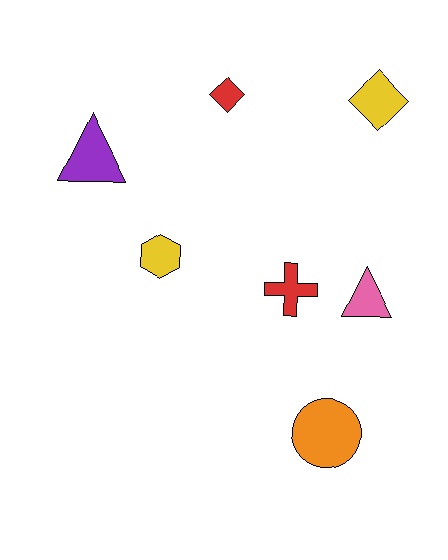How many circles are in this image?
There is 1 circle.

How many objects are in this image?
There are 7 objects.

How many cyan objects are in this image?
There are no cyan objects.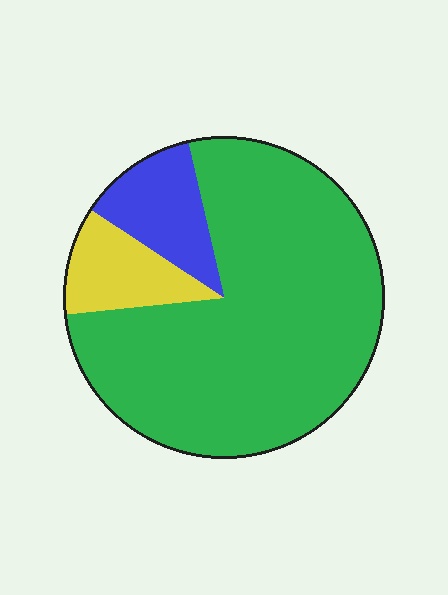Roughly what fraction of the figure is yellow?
Yellow takes up less than a sixth of the figure.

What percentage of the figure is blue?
Blue takes up about one eighth (1/8) of the figure.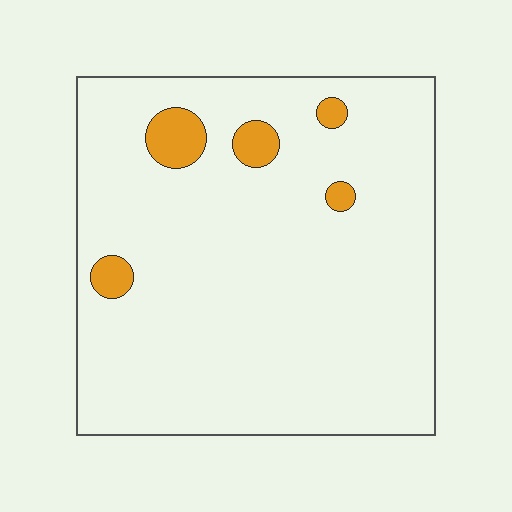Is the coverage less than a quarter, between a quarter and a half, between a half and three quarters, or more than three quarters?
Less than a quarter.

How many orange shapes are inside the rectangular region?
5.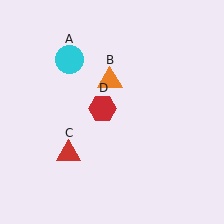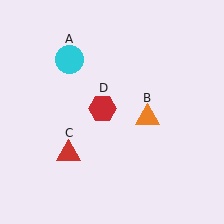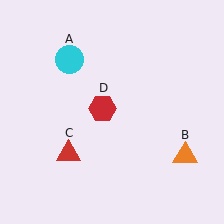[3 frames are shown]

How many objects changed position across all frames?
1 object changed position: orange triangle (object B).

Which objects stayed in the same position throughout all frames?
Cyan circle (object A) and red triangle (object C) and red hexagon (object D) remained stationary.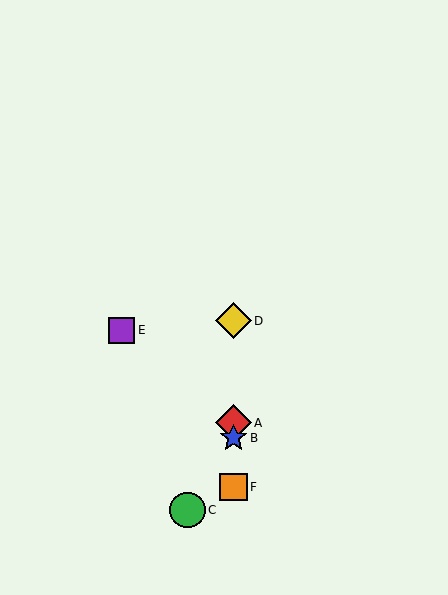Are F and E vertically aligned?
No, F is at x≈233 and E is at x≈122.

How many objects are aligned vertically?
4 objects (A, B, D, F) are aligned vertically.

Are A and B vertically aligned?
Yes, both are at x≈233.